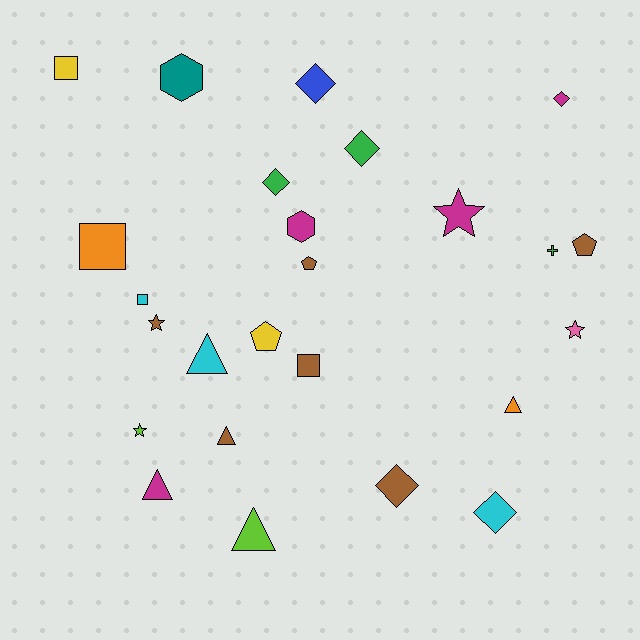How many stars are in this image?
There are 4 stars.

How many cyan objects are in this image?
There are 3 cyan objects.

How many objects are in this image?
There are 25 objects.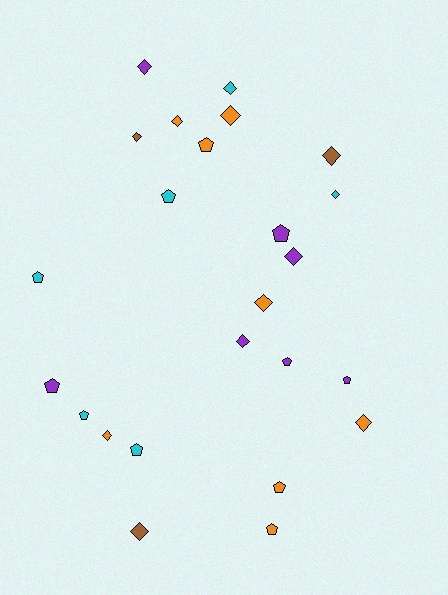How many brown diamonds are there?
There are 3 brown diamonds.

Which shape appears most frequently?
Diamond, with 13 objects.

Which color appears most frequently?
Orange, with 8 objects.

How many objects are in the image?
There are 24 objects.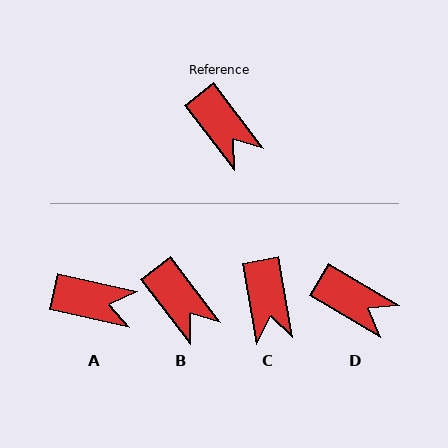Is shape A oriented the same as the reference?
No, it is off by about 40 degrees.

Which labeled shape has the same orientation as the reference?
B.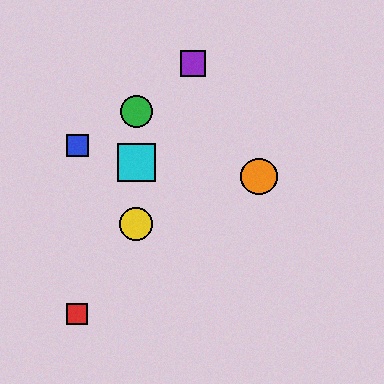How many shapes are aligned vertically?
3 shapes (the green circle, the yellow circle, the cyan square) are aligned vertically.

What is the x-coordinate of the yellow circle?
The yellow circle is at x≈136.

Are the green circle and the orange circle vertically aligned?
No, the green circle is at x≈136 and the orange circle is at x≈259.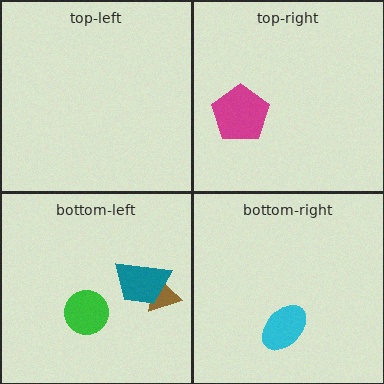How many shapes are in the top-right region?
1.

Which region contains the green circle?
The bottom-left region.